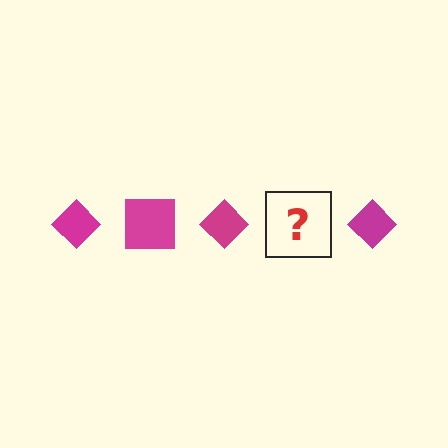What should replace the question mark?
The question mark should be replaced with a magenta square.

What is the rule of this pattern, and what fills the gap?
The rule is that the pattern cycles through diamond, square shapes in magenta. The gap should be filled with a magenta square.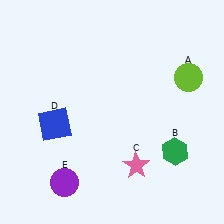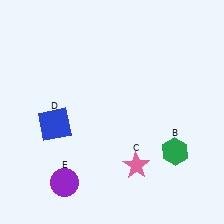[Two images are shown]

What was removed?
The lime circle (A) was removed in Image 2.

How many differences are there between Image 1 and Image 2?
There is 1 difference between the two images.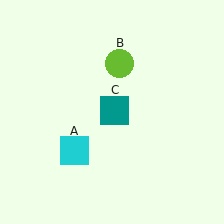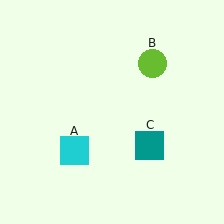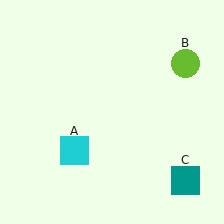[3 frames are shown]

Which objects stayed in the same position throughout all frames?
Cyan square (object A) remained stationary.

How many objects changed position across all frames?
2 objects changed position: lime circle (object B), teal square (object C).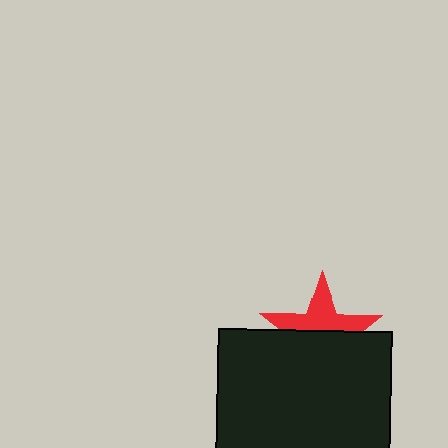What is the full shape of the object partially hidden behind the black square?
The partially hidden object is a red star.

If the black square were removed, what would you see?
You would see the complete red star.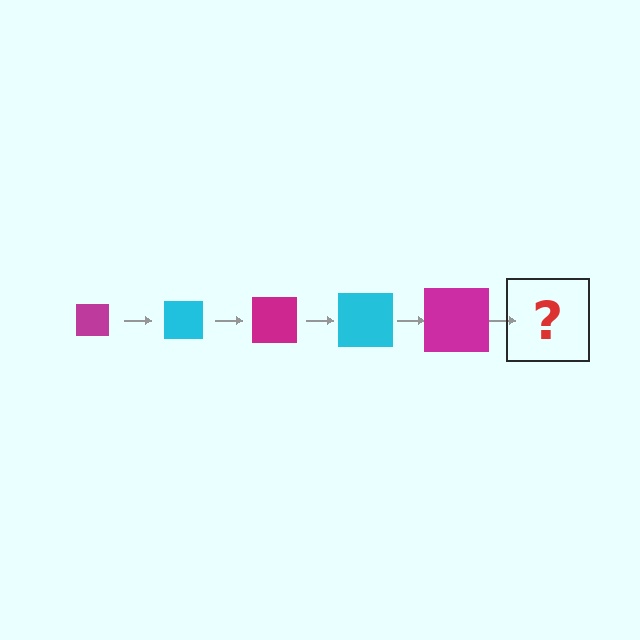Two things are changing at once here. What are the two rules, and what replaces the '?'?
The two rules are that the square grows larger each step and the color cycles through magenta and cyan. The '?' should be a cyan square, larger than the previous one.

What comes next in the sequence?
The next element should be a cyan square, larger than the previous one.